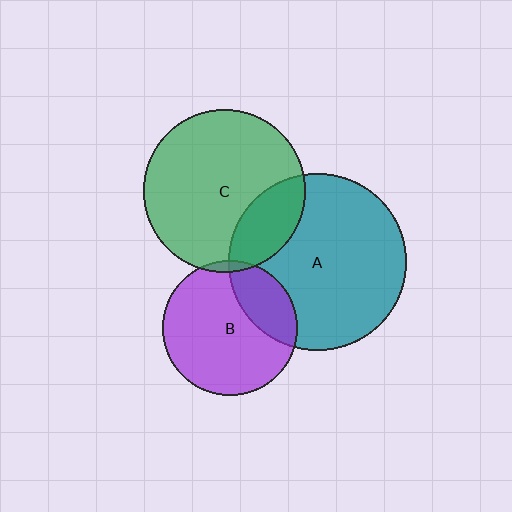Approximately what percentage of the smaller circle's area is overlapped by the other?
Approximately 20%.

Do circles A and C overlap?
Yes.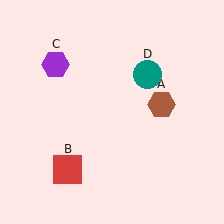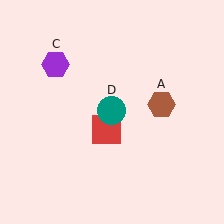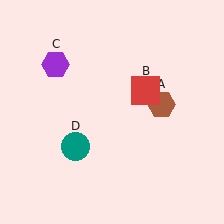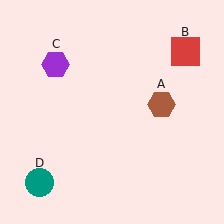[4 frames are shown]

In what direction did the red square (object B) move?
The red square (object B) moved up and to the right.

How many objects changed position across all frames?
2 objects changed position: red square (object B), teal circle (object D).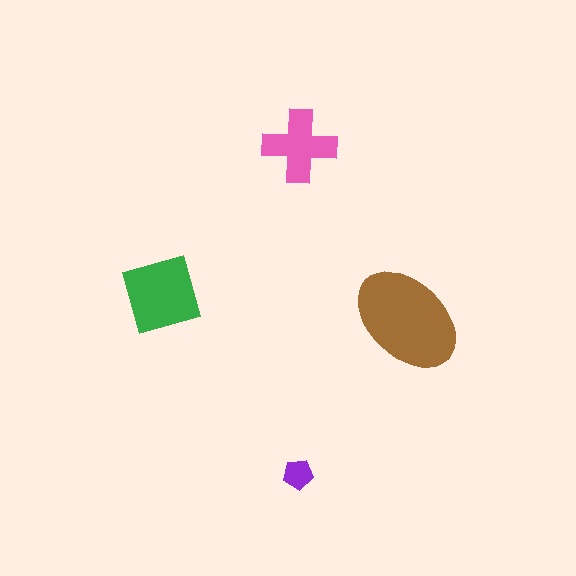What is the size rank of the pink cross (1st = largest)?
3rd.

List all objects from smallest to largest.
The purple pentagon, the pink cross, the green diamond, the brown ellipse.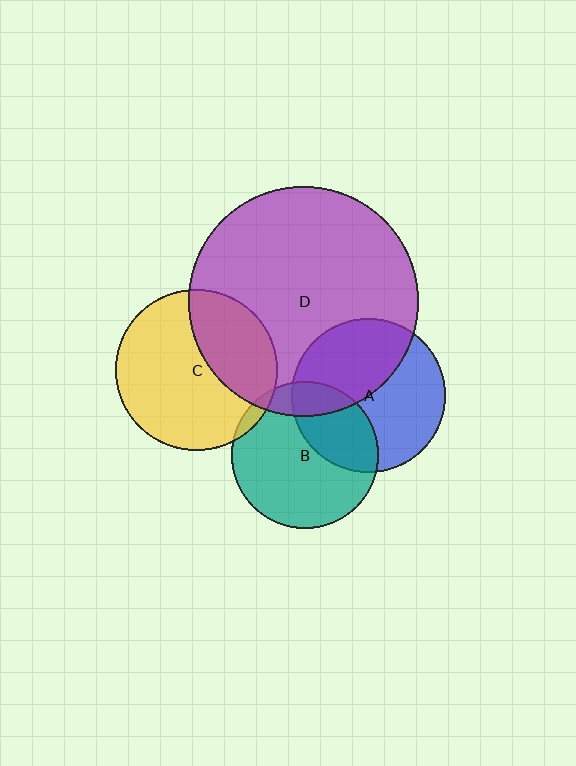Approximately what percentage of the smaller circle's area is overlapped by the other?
Approximately 15%.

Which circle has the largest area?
Circle D (purple).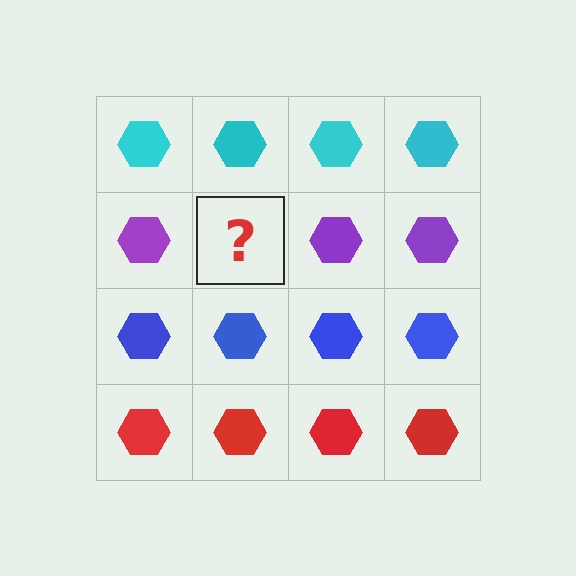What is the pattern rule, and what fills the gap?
The rule is that each row has a consistent color. The gap should be filled with a purple hexagon.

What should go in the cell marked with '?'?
The missing cell should contain a purple hexagon.